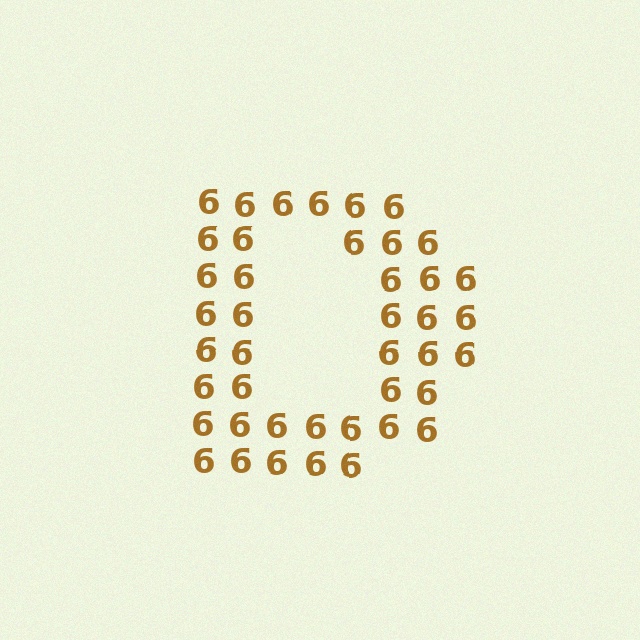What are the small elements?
The small elements are digit 6's.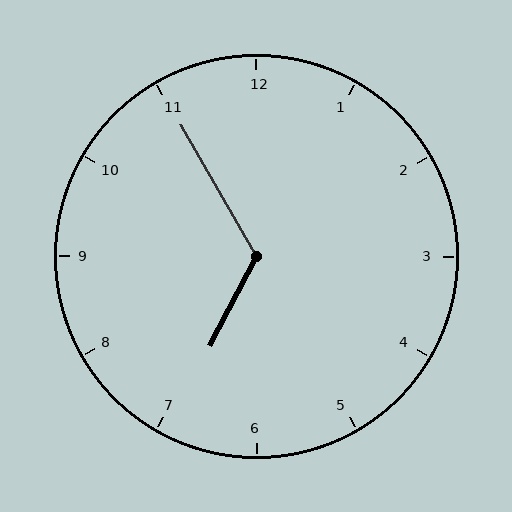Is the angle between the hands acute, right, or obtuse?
It is obtuse.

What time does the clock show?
6:55.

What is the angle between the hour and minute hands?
Approximately 122 degrees.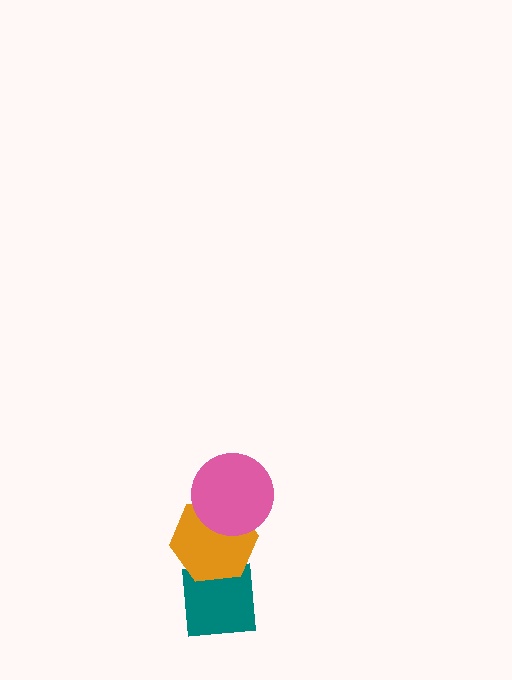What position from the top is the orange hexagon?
The orange hexagon is 2nd from the top.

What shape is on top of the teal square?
The orange hexagon is on top of the teal square.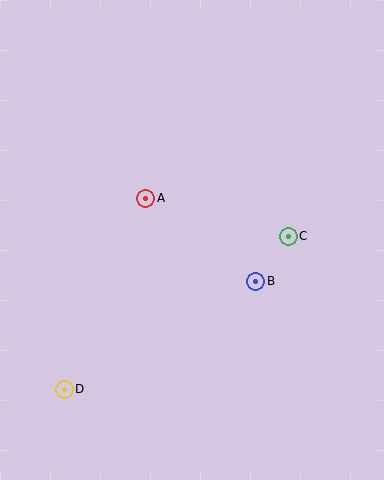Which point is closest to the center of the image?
Point A at (146, 198) is closest to the center.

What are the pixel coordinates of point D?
Point D is at (64, 389).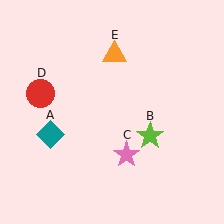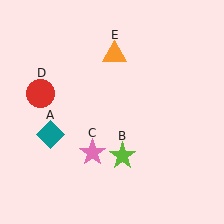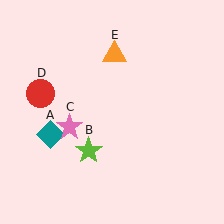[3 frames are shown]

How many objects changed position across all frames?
2 objects changed position: lime star (object B), pink star (object C).